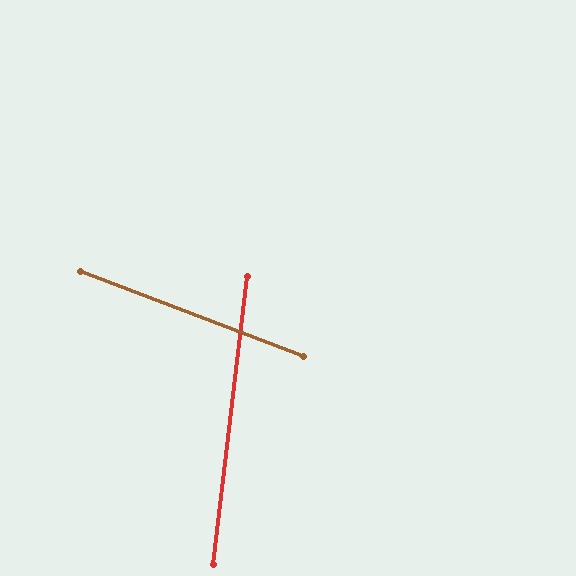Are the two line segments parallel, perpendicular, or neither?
Neither parallel nor perpendicular — they differ by about 76°.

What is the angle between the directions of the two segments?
Approximately 76 degrees.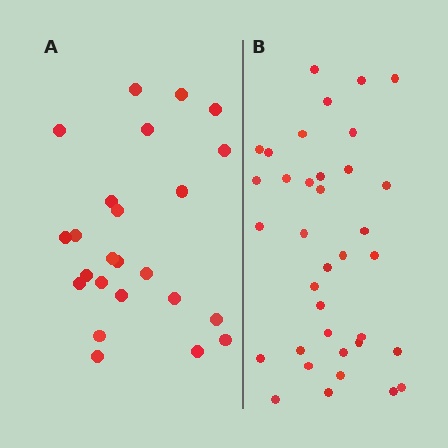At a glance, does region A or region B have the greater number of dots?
Region B (the right region) has more dots.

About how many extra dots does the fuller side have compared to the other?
Region B has roughly 12 or so more dots than region A.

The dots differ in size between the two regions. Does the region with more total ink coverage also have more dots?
No. Region A has more total ink coverage because its dots are larger, but region B actually contains more individual dots. Total area can be misleading — the number of items is what matters here.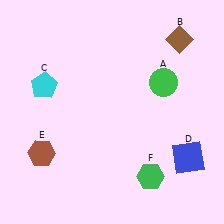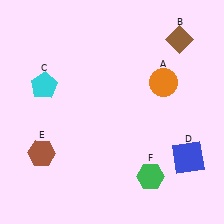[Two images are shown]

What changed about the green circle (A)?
In Image 1, A is green. In Image 2, it changed to orange.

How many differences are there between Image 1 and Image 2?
There is 1 difference between the two images.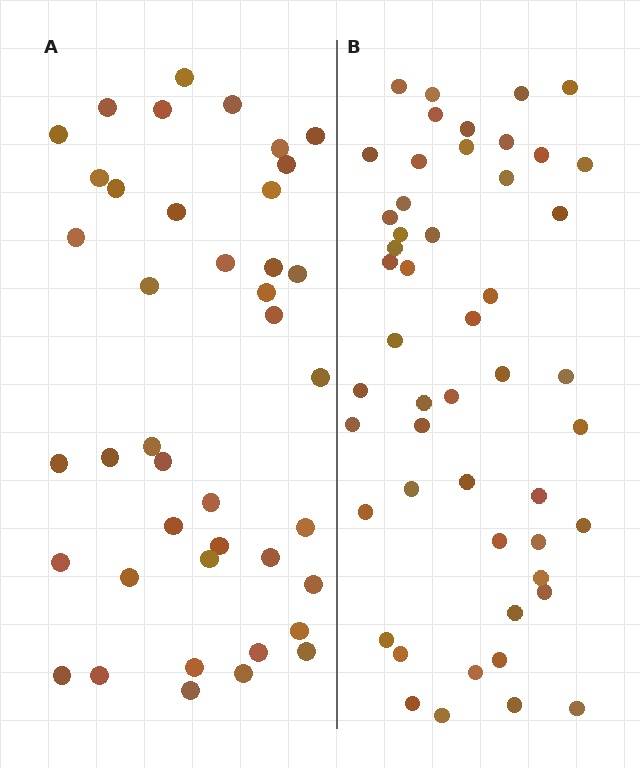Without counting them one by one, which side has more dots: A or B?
Region B (the right region) has more dots.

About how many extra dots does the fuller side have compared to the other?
Region B has roughly 8 or so more dots than region A.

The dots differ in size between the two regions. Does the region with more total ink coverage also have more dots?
No. Region A has more total ink coverage because its dots are larger, but region B actually contains more individual dots. Total area can be misleading — the number of items is what matters here.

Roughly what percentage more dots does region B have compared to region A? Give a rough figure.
About 20% more.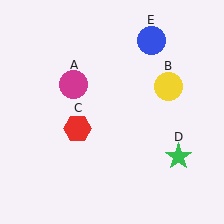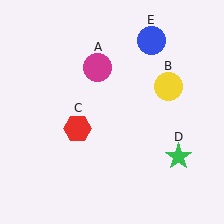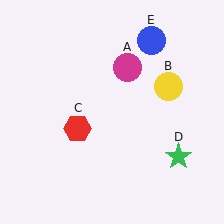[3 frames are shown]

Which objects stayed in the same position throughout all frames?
Yellow circle (object B) and red hexagon (object C) and green star (object D) and blue circle (object E) remained stationary.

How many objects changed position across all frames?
1 object changed position: magenta circle (object A).